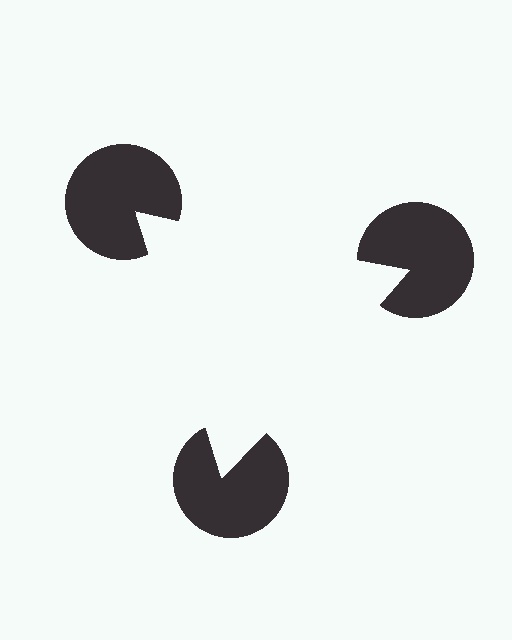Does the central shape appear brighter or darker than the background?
It typically appears slightly brighter than the background, even though no actual brightness change is drawn.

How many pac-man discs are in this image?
There are 3 — one at each vertex of the illusory triangle.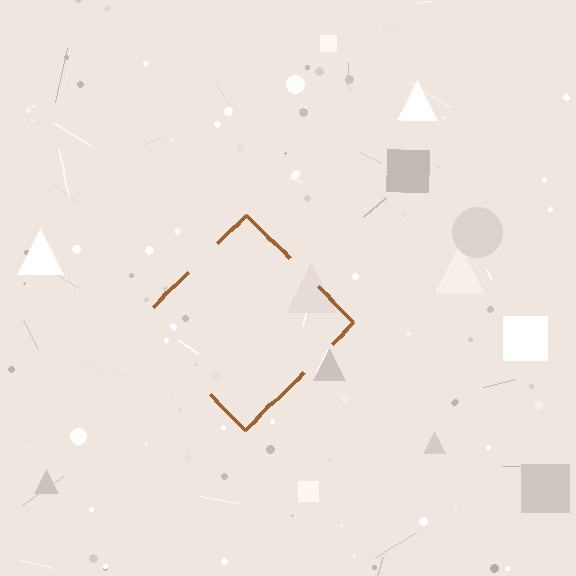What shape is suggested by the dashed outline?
The dashed outline suggests a diamond.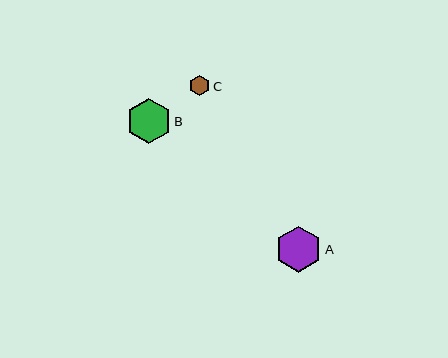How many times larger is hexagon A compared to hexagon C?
Hexagon A is approximately 2.2 times the size of hexagon C.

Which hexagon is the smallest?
Hexagon C is the smallest with a size of approximately 21 pixels.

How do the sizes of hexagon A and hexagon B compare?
Hexagon A and hexagon B are approximately the same size.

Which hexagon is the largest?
Hexagon A is the largest with a size of approximately 46 pixels.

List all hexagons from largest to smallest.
From largest to smallest: A, B, C.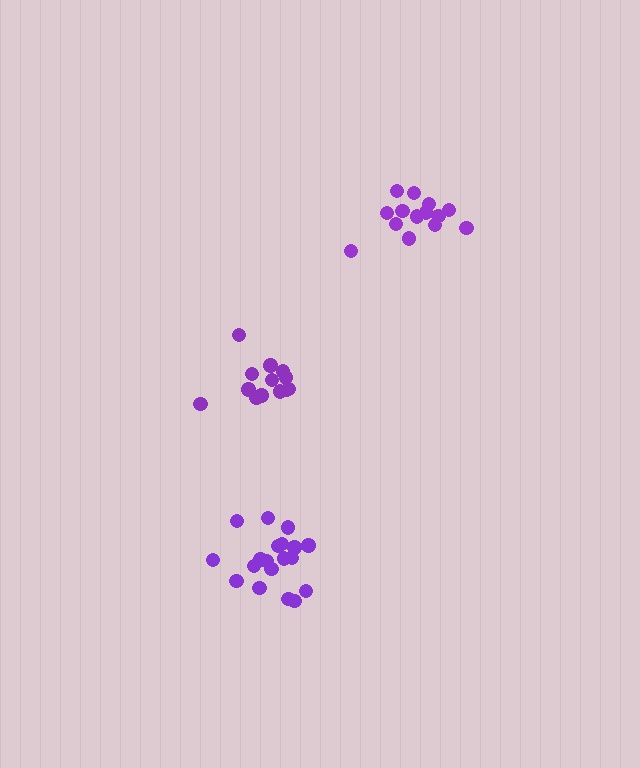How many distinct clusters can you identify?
There are 3 distinct clusters.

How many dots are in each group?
Group 1: 19 dots, Group 2: 14 dots, Group 3: 13 dots (46 total).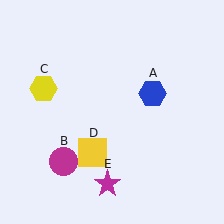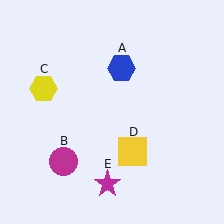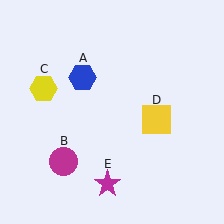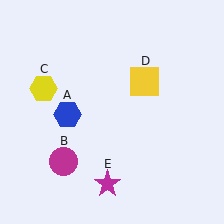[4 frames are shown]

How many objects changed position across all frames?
2 objects changed position: blue hexagon (object A), yellow square (object D).